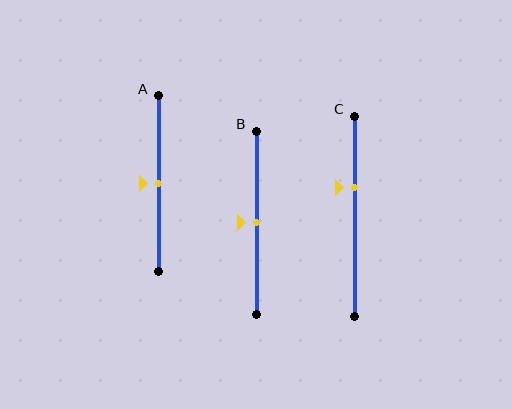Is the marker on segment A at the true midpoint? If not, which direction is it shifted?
Yes, the marker on segment A is at the true midpoint.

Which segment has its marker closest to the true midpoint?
Segment A has its marker closest to the true midpoint.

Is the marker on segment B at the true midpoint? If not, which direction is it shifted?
Yes, the marker on segment B is at the true midpoint.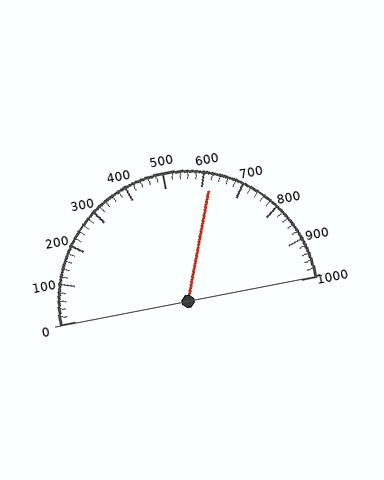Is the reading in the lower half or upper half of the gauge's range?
The reading is in the upper half of the range (0 to 1000).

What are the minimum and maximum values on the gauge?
The gauge ranges from 0 to 1000.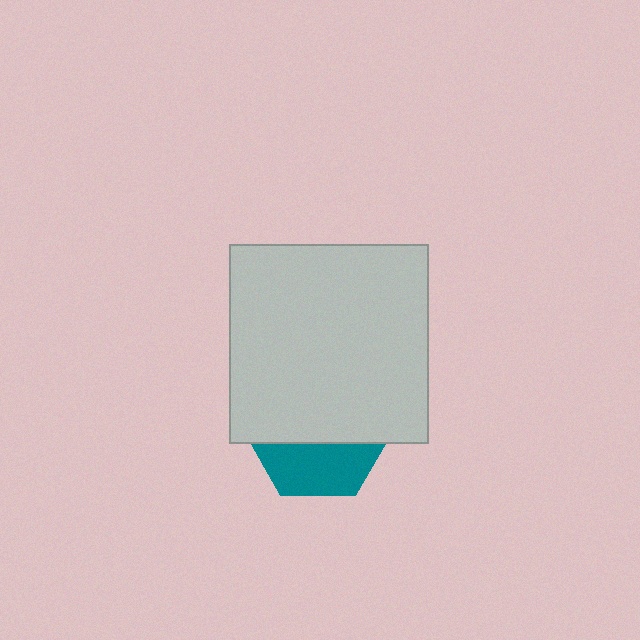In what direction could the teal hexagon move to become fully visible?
The teal hexagon could move down. That would shift it out from behind the light gray square entirely.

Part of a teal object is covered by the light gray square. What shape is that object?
It is a hexagon.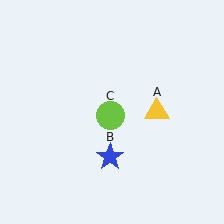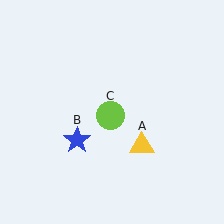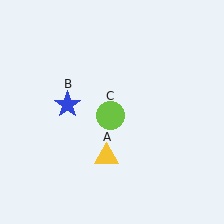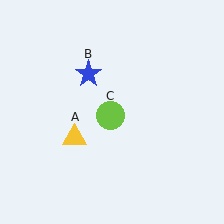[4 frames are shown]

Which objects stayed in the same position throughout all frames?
Lime circle (object C) remained stationary.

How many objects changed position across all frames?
2 objects changed position: yellow triangle (object A), blue star (object B).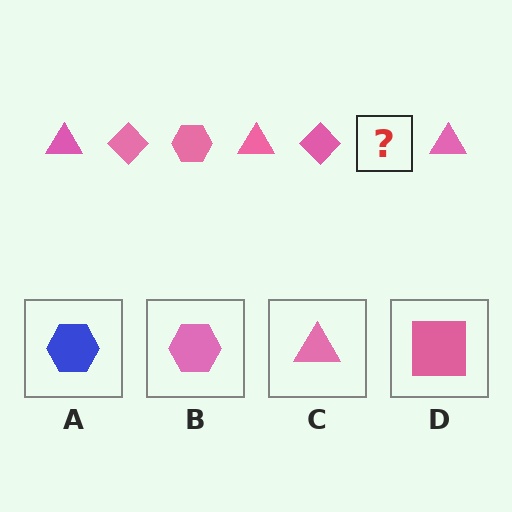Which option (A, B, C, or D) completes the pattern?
B.